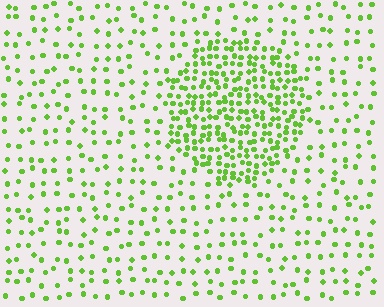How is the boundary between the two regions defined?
The boundary is defined by a change in element density (approximately 2.7x ratio). All elements are the same color, size, and shape.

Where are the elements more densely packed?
The elements are more densely packed inside the circle boundary.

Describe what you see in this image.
The image contains small lime elements arranged at two different densities. A circle-shaped region is visible where the elements are more densely packed than the surrounding area.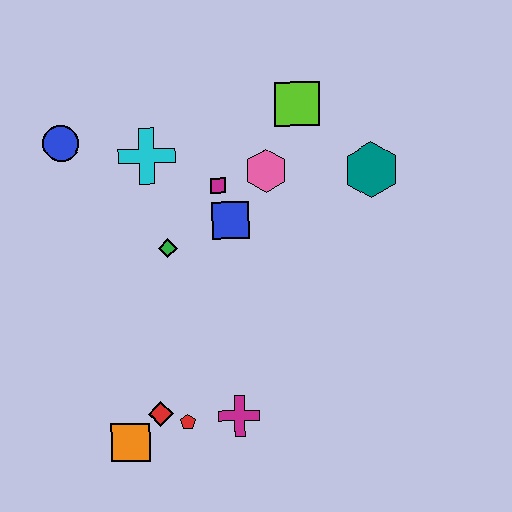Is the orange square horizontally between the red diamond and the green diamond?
No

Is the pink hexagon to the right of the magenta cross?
Yes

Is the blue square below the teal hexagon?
Yes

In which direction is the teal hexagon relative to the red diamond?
The teal hexagon is above the red diamond.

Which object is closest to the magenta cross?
The red pentagon is closest to the magenta cross.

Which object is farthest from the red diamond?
The lime square is farthest from the red diamond.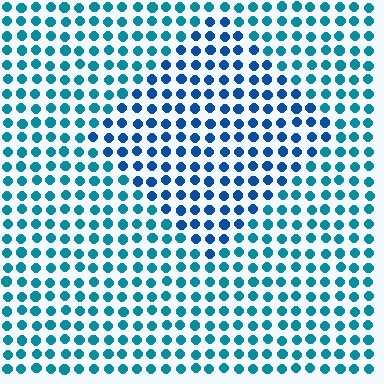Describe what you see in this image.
The image is filled with small teal elements in a uniform arrangement. A diamond-shaped region is visible where the elements are tinted to a slightly different hue, forming a subtle color boundary.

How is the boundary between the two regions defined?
The boundary is defined purely by a slight shift in hue (about 26 degrees). Spacing, size, and orientation are identical on both sides.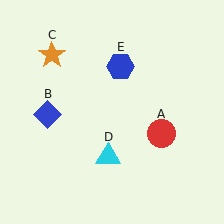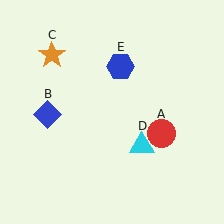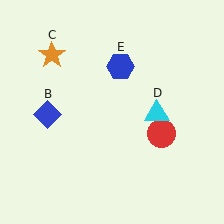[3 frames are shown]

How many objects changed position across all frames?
1 object changed position: cyan triangle (object D).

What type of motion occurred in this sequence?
The cyan triangle (object D) rotated counterclockwise around the center of the scene.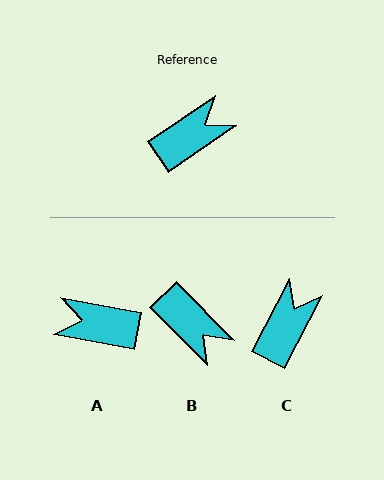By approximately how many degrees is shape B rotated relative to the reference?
Approximately 80 degrees clockwise.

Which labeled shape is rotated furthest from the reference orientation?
A, about 135 degrees away.